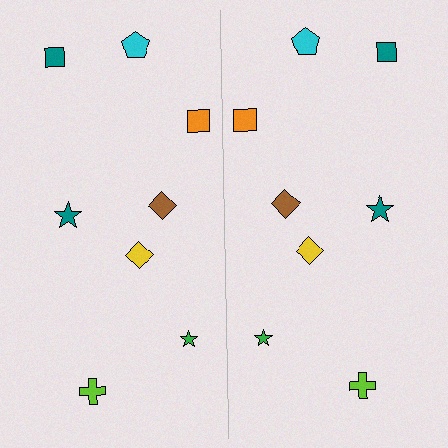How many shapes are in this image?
There are 16 shapes in this image.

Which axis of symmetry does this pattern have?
The pattern has a vertical axis of symmetry running through the center of the image.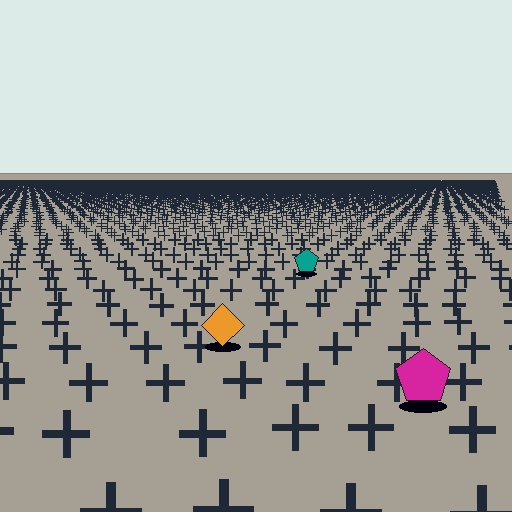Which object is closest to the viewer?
The magenta pentagon is closest. The texture marks near it are larger and more spread out.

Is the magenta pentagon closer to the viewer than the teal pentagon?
Yes. The magenta pentagon is closer — you can tell from the texture gradient: the ground texture is coarser near it.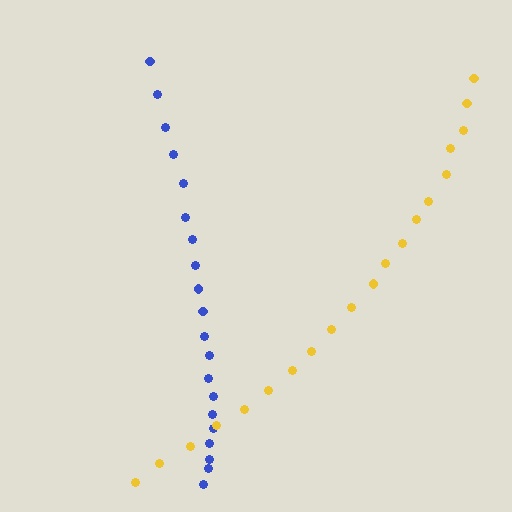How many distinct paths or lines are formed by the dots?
There are 2 distinct paths.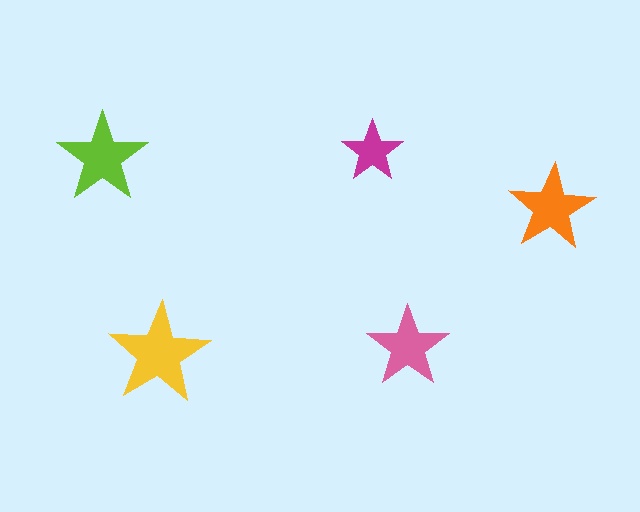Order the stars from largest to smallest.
the yellow one, the lime one, the orange one, the pink one, the magenta one.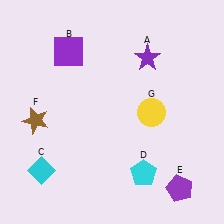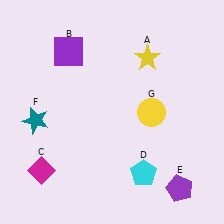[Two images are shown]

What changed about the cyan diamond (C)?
In Image 1, C is cyan. In Image 2, it changed to magenta.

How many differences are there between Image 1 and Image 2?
There are 3 differences between the two images.